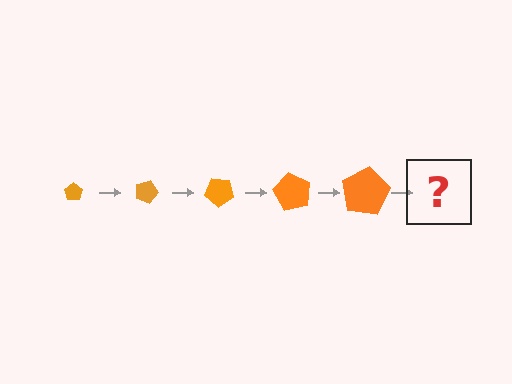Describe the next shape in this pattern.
It should be a pentagon, larger than the previous one and rotated 100 degrees from the start.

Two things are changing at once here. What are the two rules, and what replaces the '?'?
The two rules are that the pentagon grows larger each step and it rotates 20 degrees each step. The '?' should be a pentagon, larger than the previous one and rotated 100 degrees from the start.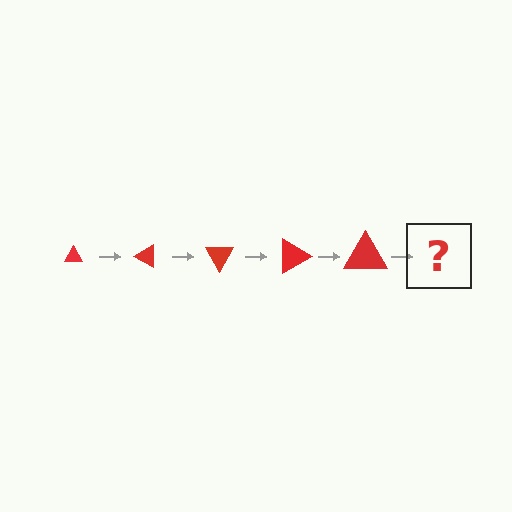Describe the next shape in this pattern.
It should be a triangle, larger than the previous one and rotated 150 degrees from the start.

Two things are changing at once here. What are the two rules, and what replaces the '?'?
The two rules are that the triangle grows larger each step and it rotates 30 degrees each step. The '?' should be a triangle, larger than the previous one and rotated 150 degrees from the start.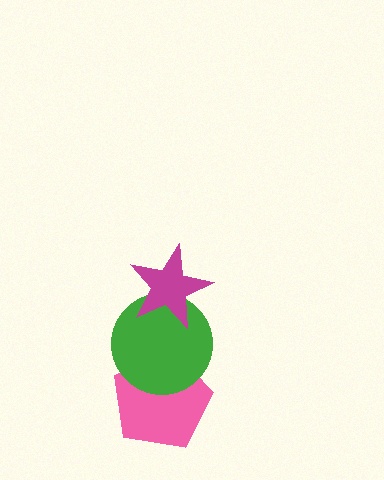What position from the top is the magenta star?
The magenta star is 1st from the top.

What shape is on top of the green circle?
The magenta star is on top of the green circle.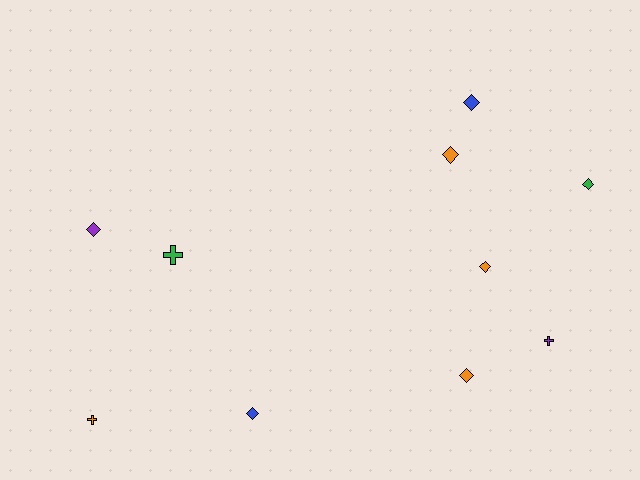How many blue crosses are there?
There are no blue crosses.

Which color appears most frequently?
Orange, with 4 objects.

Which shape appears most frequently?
Diamond, with 7 objects.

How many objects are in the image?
There are 10 objects.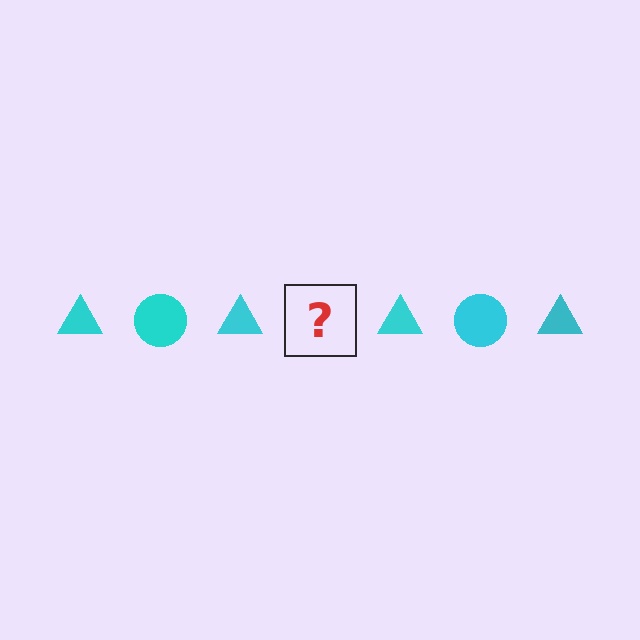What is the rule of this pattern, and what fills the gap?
The rule is that the pattern cycles through triangle, circle shapes in cyan. The gap should be filled with a cyan circle.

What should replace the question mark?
The question mark should be replaced with a cyan circle.